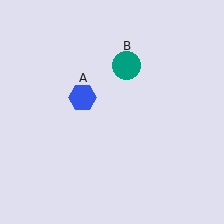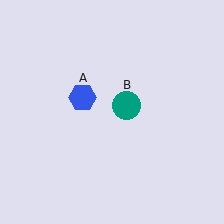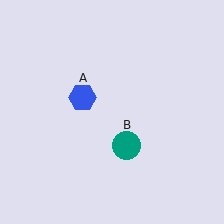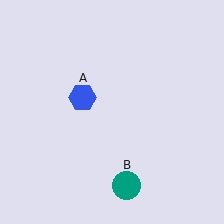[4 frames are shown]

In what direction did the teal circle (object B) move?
The teal circle (object B) moved down.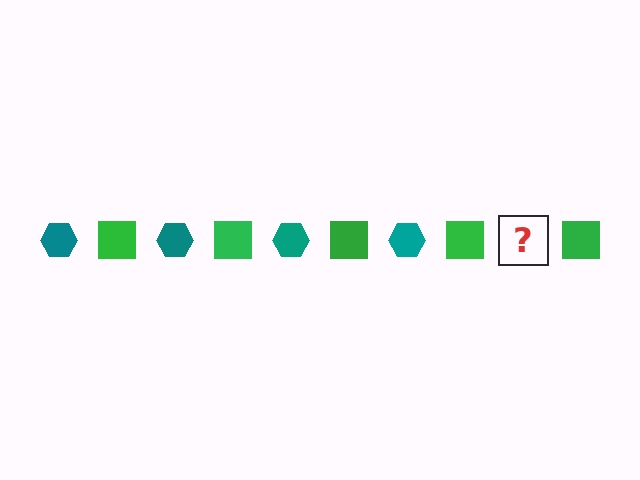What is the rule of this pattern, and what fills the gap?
The rule is that the pattern alternates between teal hexagon and green square. The gap should be filled with a teal hexagon.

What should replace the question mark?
The question mark should be replaced with a teal hexagon.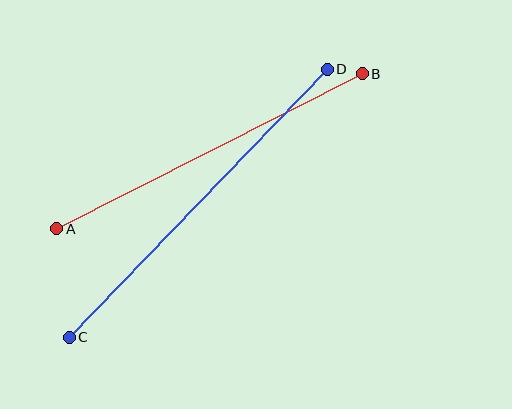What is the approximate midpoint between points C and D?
The midpoint is at approximately (198, 203) pixels.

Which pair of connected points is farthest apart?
Points C and D are farthest apart.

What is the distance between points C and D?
The distance is approximately 372 pixels.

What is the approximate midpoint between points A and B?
The midpoint is at approximately (210, 151) pixels.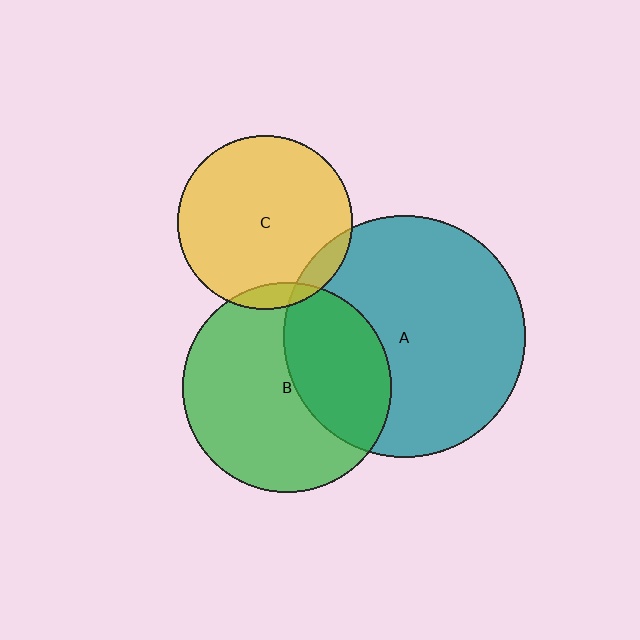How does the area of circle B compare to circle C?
Approximately 1.4 times.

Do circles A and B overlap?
Yes.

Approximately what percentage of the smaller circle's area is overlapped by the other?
Approximately 35%.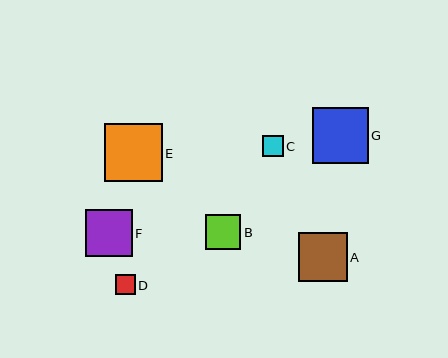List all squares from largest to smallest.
From largest to smallest: E, G, A, F, B, C, D.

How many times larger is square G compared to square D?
Square G is approximately 2.8 times the size of square D.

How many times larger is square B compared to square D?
Square B is approximately 1.7 times the size of square D.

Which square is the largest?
Square E is the largest with a size of approximately 58 pixels.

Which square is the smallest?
Square D is the smallest with a size of approximately 20 pixels.